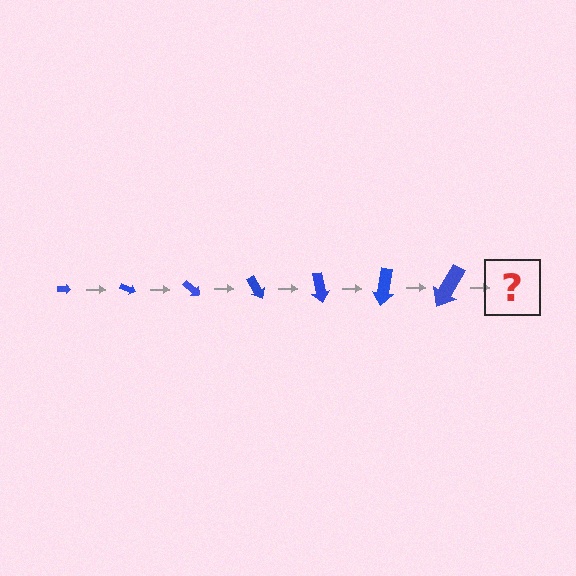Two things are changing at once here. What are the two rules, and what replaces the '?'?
The two rules are that the arrow grows larger each step and it rotates 20 degrees each step. The '?' should be an arrow, larger than the previous one and rotated 140 degrees from the start.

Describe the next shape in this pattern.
It should be an arrow, larger than the previous one and rotated 140 degrees from the start.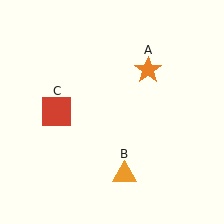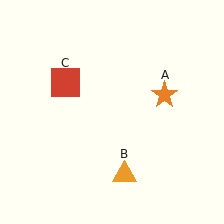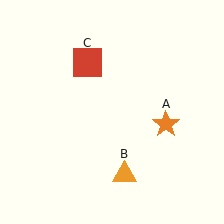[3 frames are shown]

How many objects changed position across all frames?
2 objects changed position: orange star (object A), red square (object C).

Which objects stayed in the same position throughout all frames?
Orange triangle (object B) remained stationary.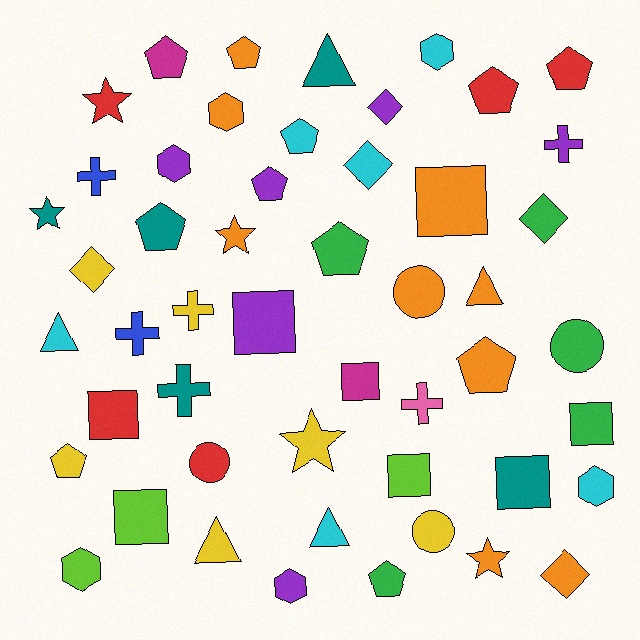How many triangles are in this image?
There are 5 triangles.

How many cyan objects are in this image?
There are 6 cyan objects.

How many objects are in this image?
There are 50 objects.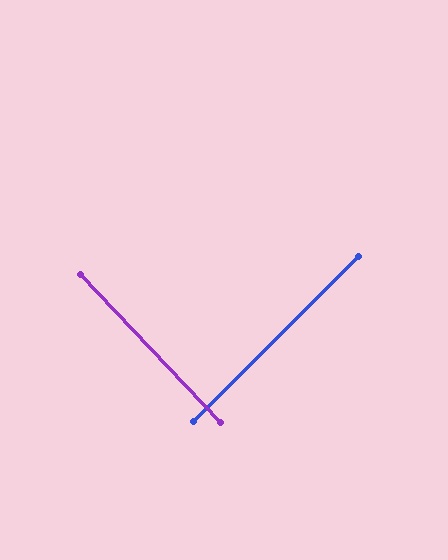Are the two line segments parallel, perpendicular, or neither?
Perpendicular — they meet at approximately 88°.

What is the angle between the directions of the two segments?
Approximately 88 degrees.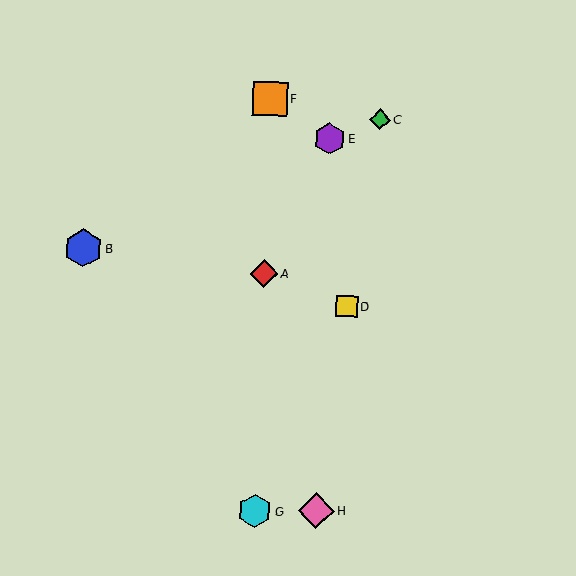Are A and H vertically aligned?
No, A is at x≈264 and H is at x≈316.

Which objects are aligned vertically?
Objects A, F, G are aligned vertically.